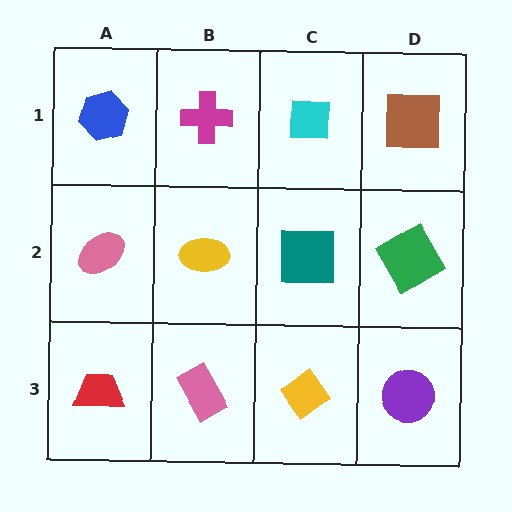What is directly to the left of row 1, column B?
A blue hexagon.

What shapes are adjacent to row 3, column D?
A green diamond (row 2, column D), a yellow diamond (row 3, column C).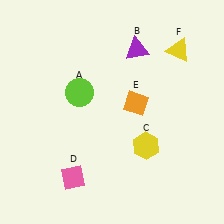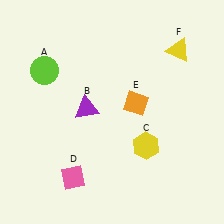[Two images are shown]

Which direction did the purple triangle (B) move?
The purple triangle (B) moved down.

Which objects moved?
The objects that moved are: the lime circle (A), the purple triangle (B).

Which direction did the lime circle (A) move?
The lime circle (A) moved left.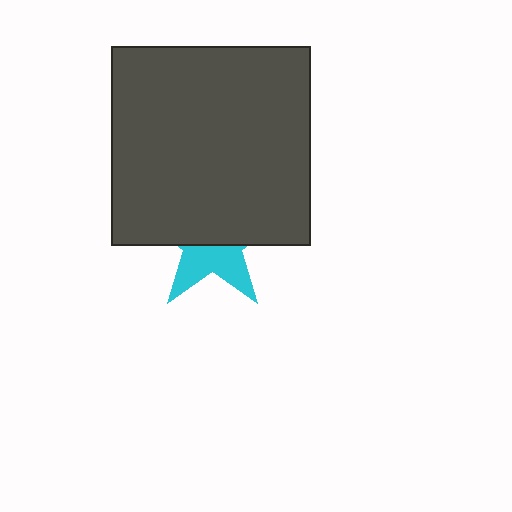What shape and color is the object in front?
The object in front is a dark gray square.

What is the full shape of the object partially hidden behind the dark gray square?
The partially hidden object is a cyan star.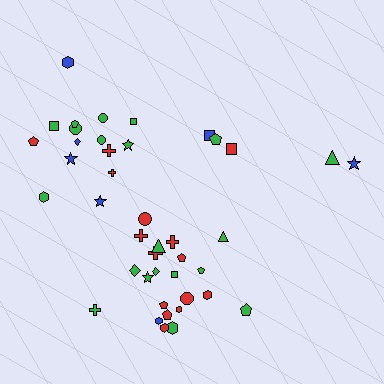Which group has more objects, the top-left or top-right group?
The top-left group.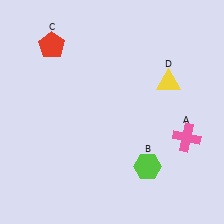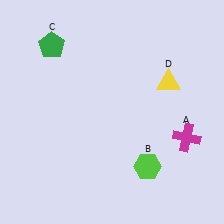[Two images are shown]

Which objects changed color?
A changed from pink to magenta. C changed from red to green.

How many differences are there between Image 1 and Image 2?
There are 2 differences between the two images.